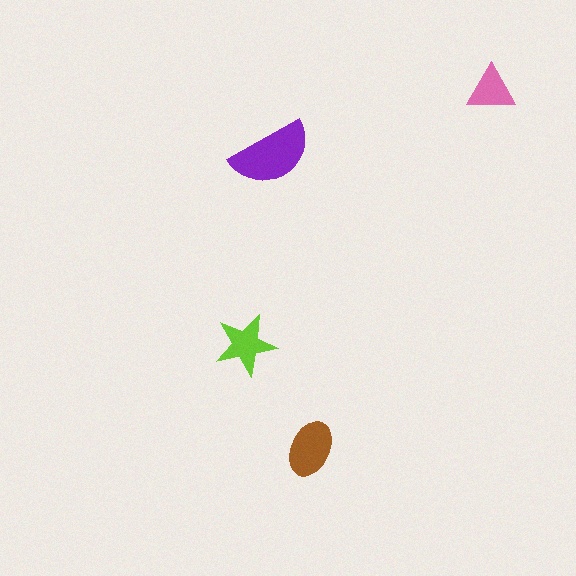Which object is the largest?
The purple semicircle.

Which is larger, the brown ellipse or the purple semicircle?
The purple semicircle.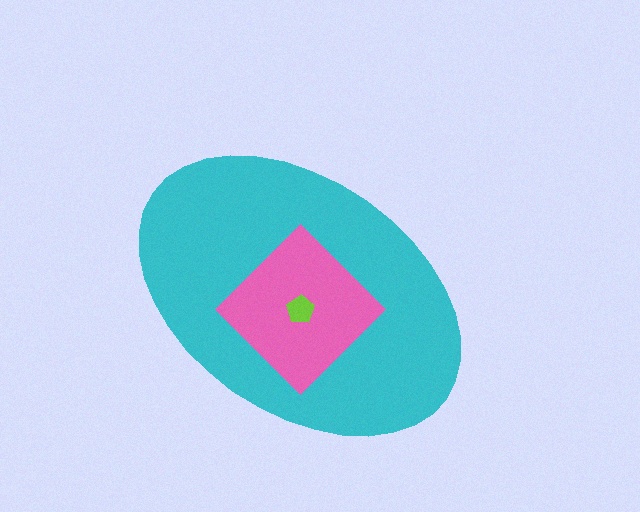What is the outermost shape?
The cyan ellipse.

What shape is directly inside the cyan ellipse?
The pink diamond.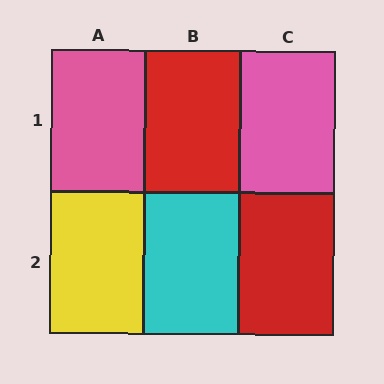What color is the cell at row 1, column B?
Red.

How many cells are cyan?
1 cell is cyan.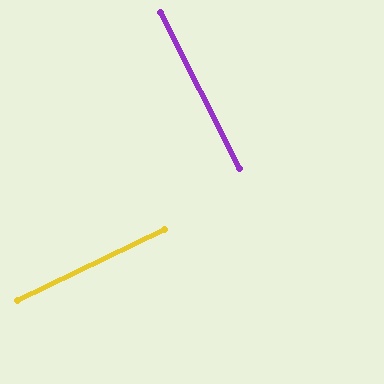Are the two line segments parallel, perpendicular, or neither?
Perpendicular — they meet at approximately 89°.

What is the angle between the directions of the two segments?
Approximately 89 degrees.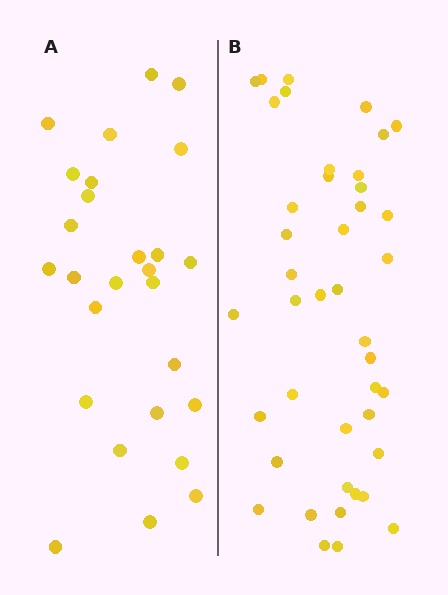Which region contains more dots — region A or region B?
Region B (the right region) has more dots.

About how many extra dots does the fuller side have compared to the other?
Region B has approximately 15 more dots than region A.